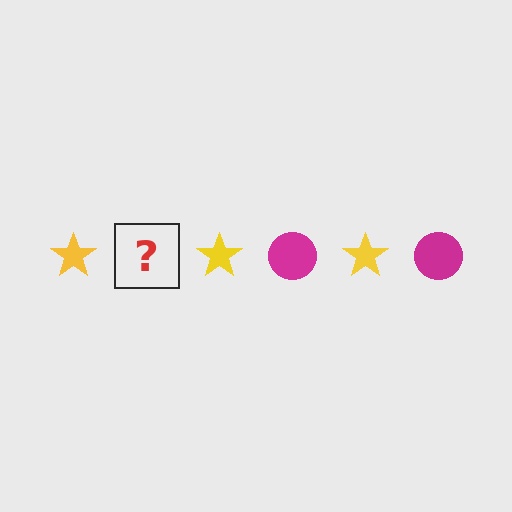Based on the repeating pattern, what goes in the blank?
The blank should be a magenta circle.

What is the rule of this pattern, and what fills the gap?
The rule is that the pattern alternates between yellow star and magenta circle. The gap should be filled with a magenta circle.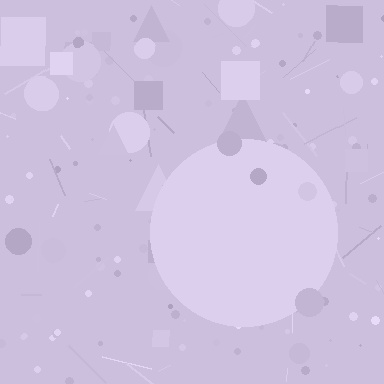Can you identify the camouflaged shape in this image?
The camouflaged shape is a circle.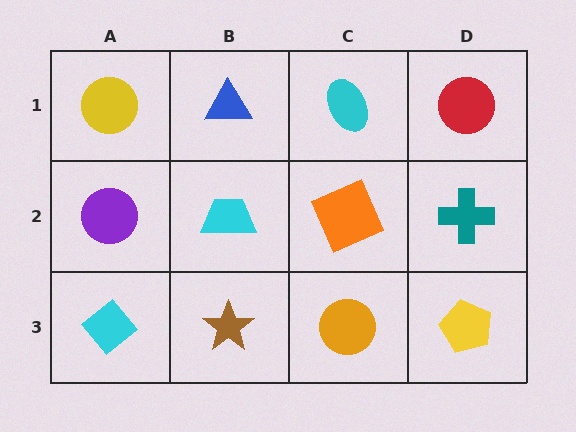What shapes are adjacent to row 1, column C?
An orange square (row 2, column C), a blue triangle (row 1, column B), a red circle (row 1, column D).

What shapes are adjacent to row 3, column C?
An orange square (row 2, column C), a brown star (row 3, column B), a yellow pentagon (row 3, column D).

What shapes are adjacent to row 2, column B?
A blue triangle (row 1, column B), a brown star (row 3, column B), a purple circle (row 2, column A), an orange square (row 2, column C).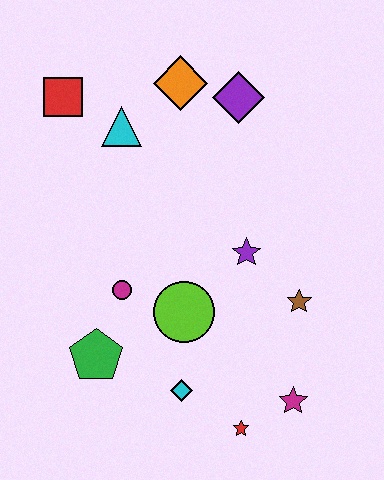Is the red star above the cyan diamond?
No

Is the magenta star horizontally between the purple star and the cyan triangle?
No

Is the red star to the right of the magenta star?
No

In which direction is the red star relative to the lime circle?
The red star is below the lime circle.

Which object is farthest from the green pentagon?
The purple diamond is farthest from the green pentagon.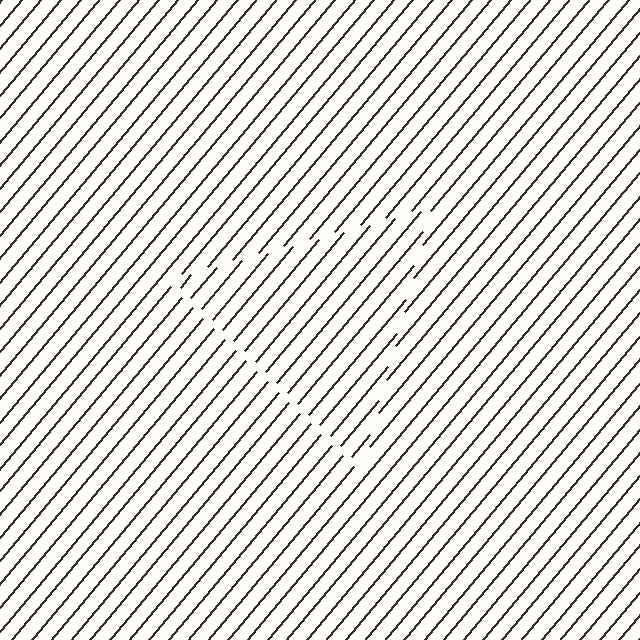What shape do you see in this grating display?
An illusory triangle. The interior of the shape contains the same grating, shifted by half a period — the contour is defined by the phase discontinuity where line-ends from the inner and outer gratings abut.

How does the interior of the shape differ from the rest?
The interior of the shape contains the same grating, shifted by half a period — the contour is defined by the phase discontinuity where line-ends from the inner and outer gratings abut.